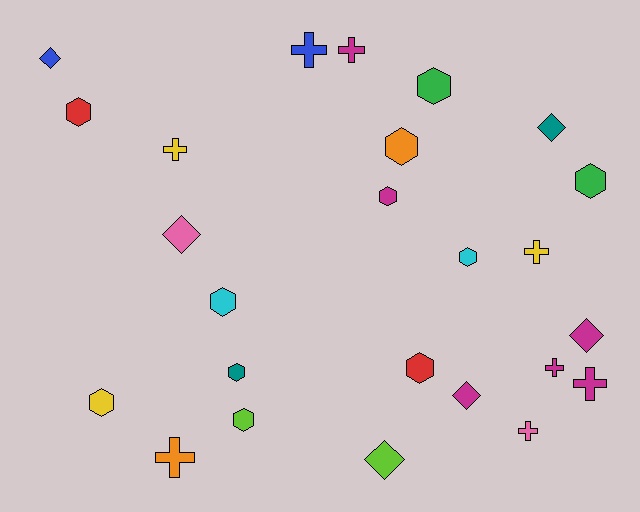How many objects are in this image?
There are 25 objects.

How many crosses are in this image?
There are 8 crosses.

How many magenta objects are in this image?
There are 6 magenta objects.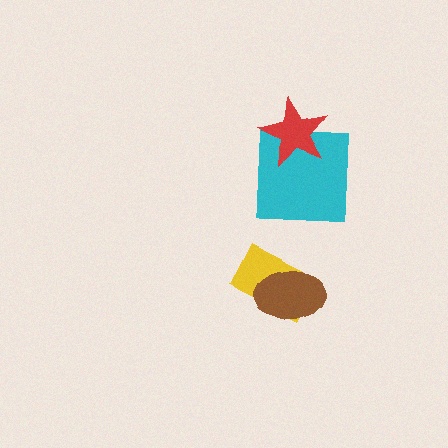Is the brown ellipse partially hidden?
No, no other shape covers it.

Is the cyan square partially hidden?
Yes, it is partially covered by another shape.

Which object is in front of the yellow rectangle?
The brown ellipse is in front of the yellow rectangle.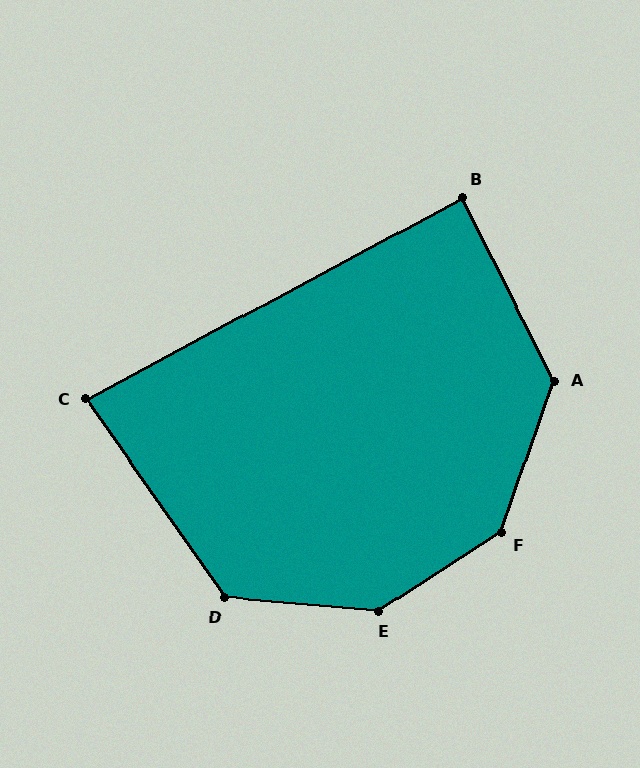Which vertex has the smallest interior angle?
C, at approximately 83 degrees.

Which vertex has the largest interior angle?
E, at approximately 143 degrees.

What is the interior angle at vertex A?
Approximately 134 degrees (obtuse).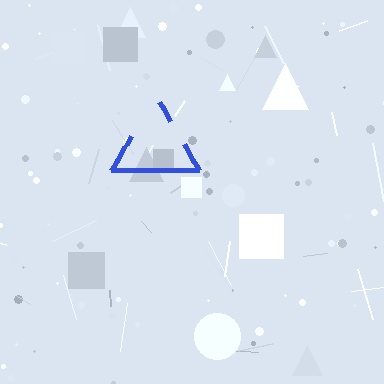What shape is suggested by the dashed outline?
The dashed outline suggests a triangle.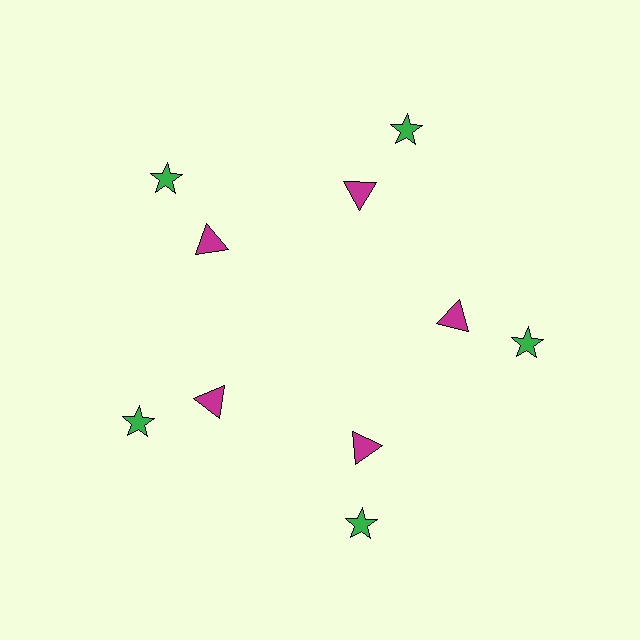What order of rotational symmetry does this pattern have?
This pattern has 5-fold rotational symmetry.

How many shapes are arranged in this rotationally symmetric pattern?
There are 10 shapes, arranged in 5 groups of 2.